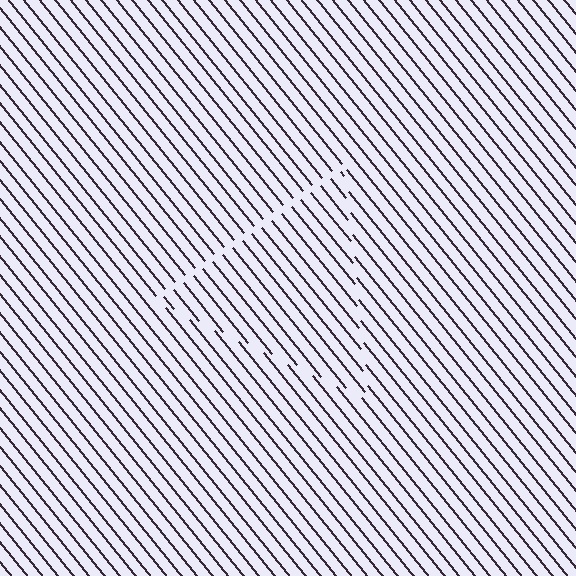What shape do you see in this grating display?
An illusory triangle. The interior of the shape contains the same grating, shifted by half a period — the contour is defined by the phase discontinuity where line-ends from the inner and outer gratings abut.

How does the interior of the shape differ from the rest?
The interior of the shape contains the same grating, shifted by half a period — the contour is defined by the phase discontinuity where line-ends from the inner and outer gratings abut.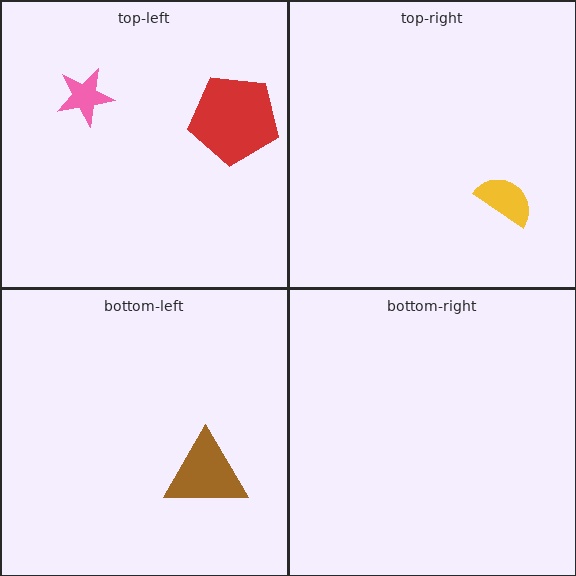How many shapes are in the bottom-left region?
1.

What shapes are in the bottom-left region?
The brown triangle.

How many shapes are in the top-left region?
2.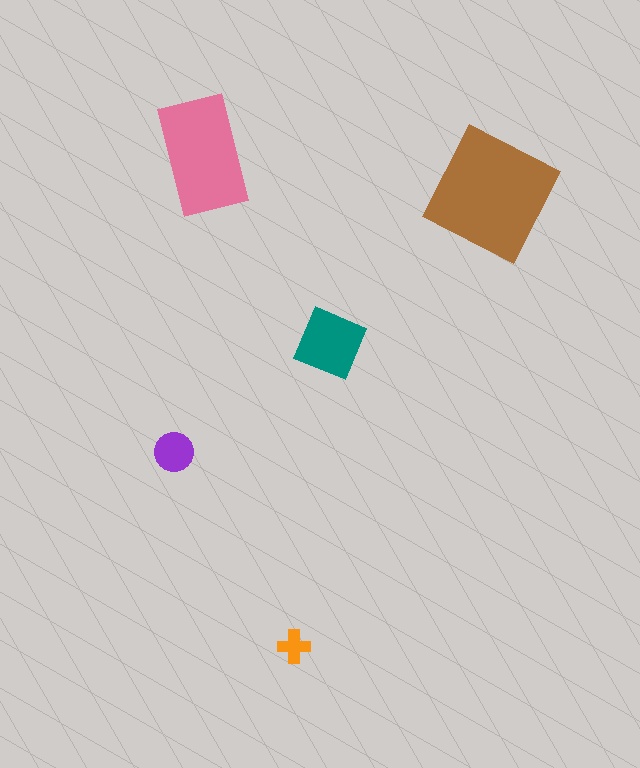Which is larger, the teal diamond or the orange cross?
The teal diamond.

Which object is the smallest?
The orange cross.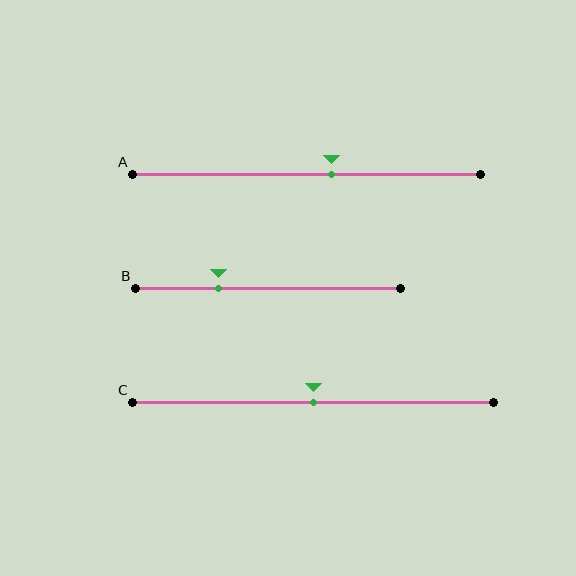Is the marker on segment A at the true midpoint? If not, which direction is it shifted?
No, the marker on segment A is shifted to the right by about 7% of the segment length.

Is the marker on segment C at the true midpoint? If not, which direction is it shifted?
Yes, the marker on segment C is at the true midpoint.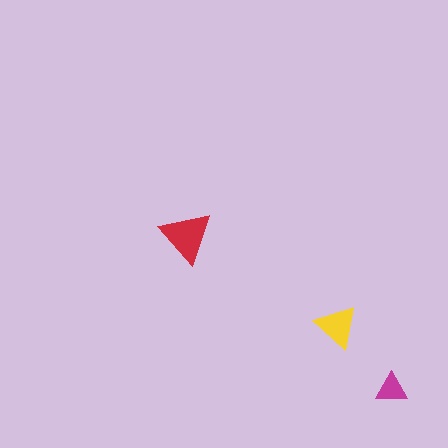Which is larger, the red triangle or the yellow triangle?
The red one.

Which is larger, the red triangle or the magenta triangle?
The red one.